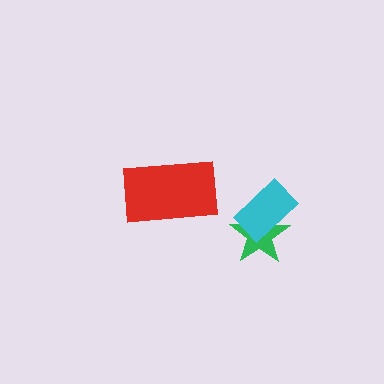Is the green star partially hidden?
Yes, it is partially covered by another shape.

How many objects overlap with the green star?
1 object overlaps with the green star.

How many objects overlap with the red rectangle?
0 objects overlap with the red rectangle.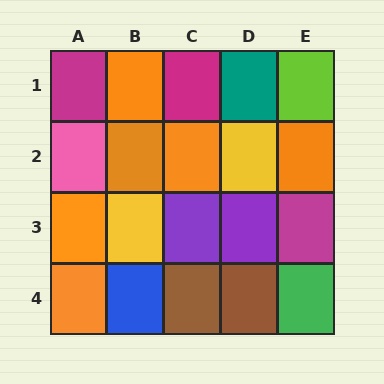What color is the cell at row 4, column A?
Orange.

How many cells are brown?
2 cells are brown.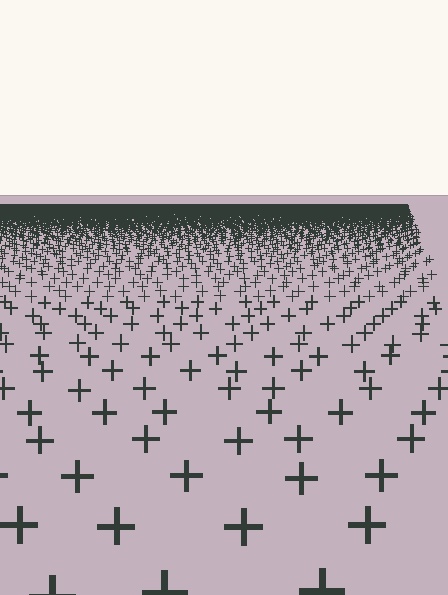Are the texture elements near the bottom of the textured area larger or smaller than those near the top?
Larger. Near the bottom, elements are closer to the viewer and appear at a bigger on-screen size.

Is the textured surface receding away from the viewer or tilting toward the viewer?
The surface is receding away from the viewer. Texture elements get smaller and denser toward the top.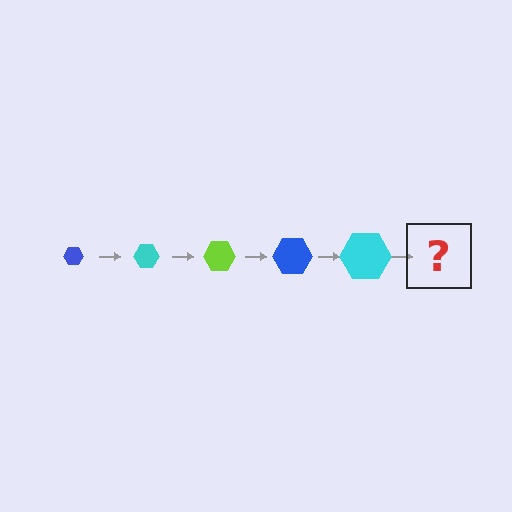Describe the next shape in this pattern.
It should be a lime hexagon, larger than the previous one.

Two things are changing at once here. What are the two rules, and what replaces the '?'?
The two rules are that the hexagon grows larger each step and the color cycles through blue, cyan, and lime. The '?' should be a lime hexagon, larger than the previous one.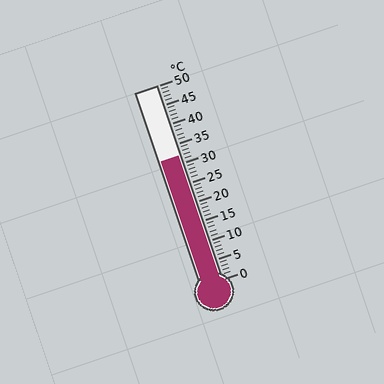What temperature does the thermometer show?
The thermometer shows approximately 32°C.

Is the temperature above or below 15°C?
The temperature is above 15°C.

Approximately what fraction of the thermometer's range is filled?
The thermometer is filled to approximately 65% of its range.